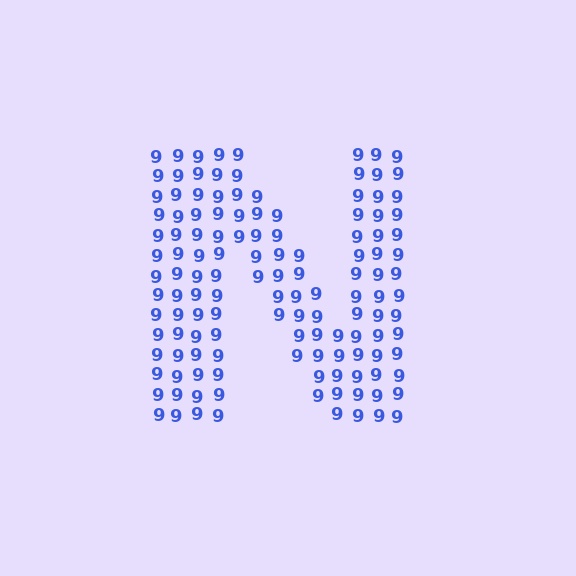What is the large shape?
The large shape is the letter N.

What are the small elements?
The small elements are digit 9's.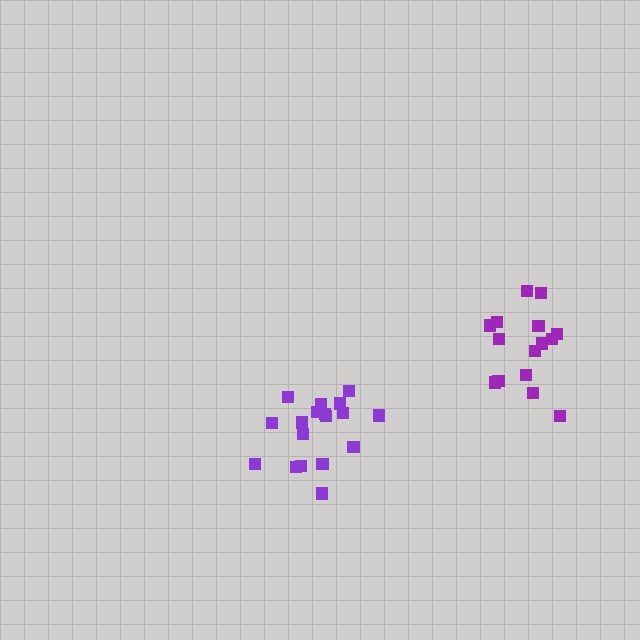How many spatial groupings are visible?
There are 2 spatial groupings.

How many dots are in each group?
Group 1: 18 dots, Group 2: 15 dots (33 total).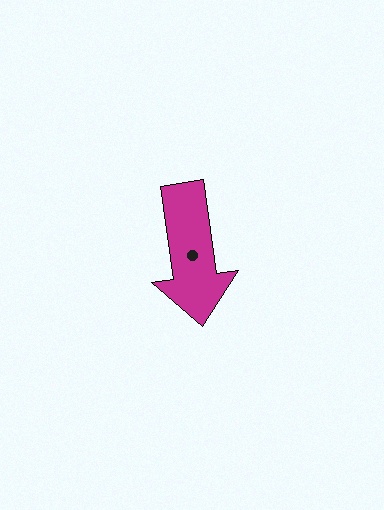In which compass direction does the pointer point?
South.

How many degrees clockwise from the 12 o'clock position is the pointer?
Approximately 172 degrees.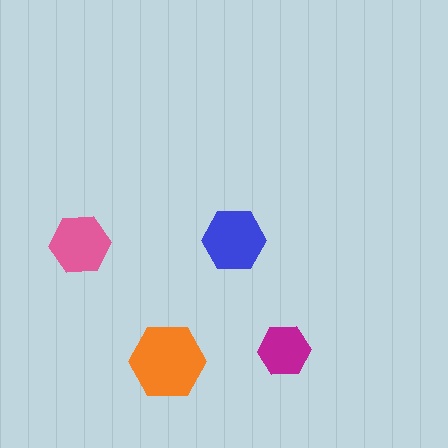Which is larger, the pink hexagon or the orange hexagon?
The orange one.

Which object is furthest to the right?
The magenta hexagon is rightmost.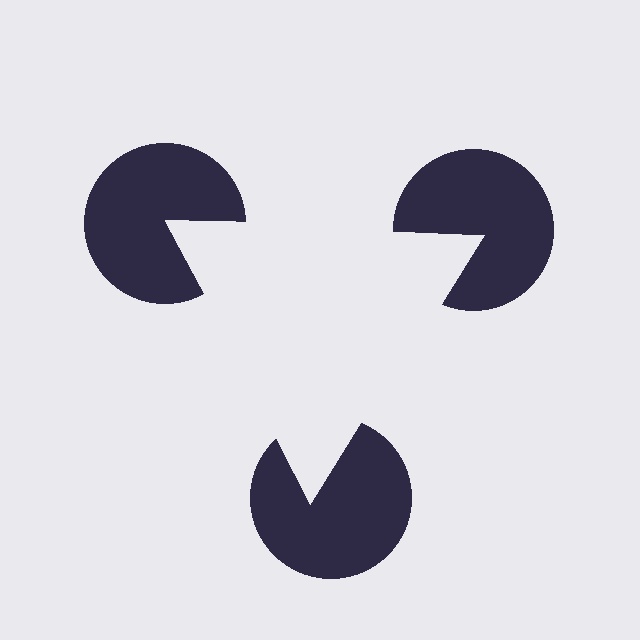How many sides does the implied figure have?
3 sides.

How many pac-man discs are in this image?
There are 3 — one at each vertex of the illusory triangle.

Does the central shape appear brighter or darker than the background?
It typically appears slightly brighter than the background, even though no actual brightness change is drawn.